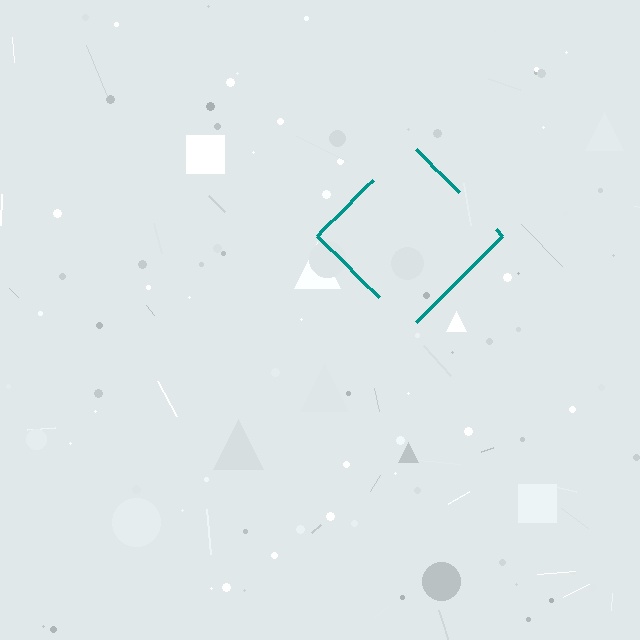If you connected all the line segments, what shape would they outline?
They would outline a diamond.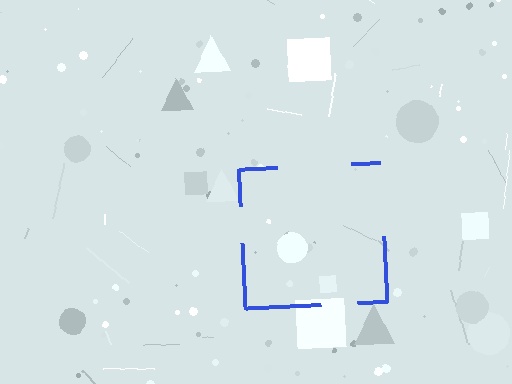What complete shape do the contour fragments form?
The contour fragments form a square.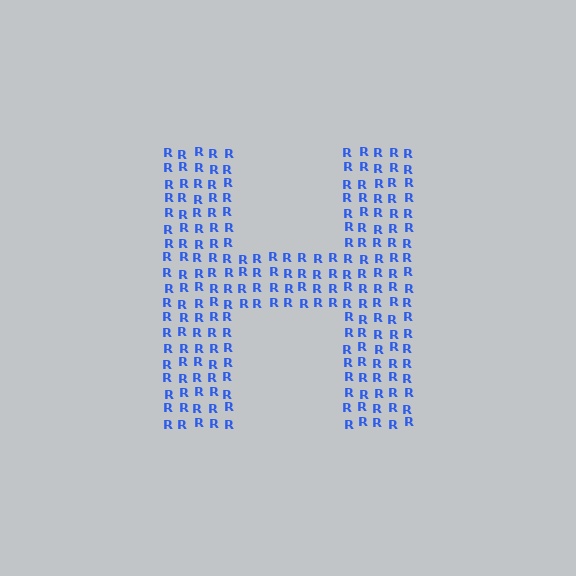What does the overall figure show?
The overall figure shows the letter H.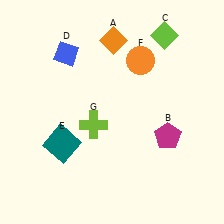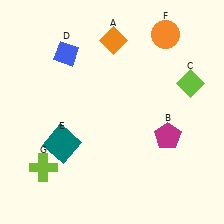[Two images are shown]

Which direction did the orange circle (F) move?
The orange circle (F) moved up.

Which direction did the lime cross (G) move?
The lime cross (G) moved left.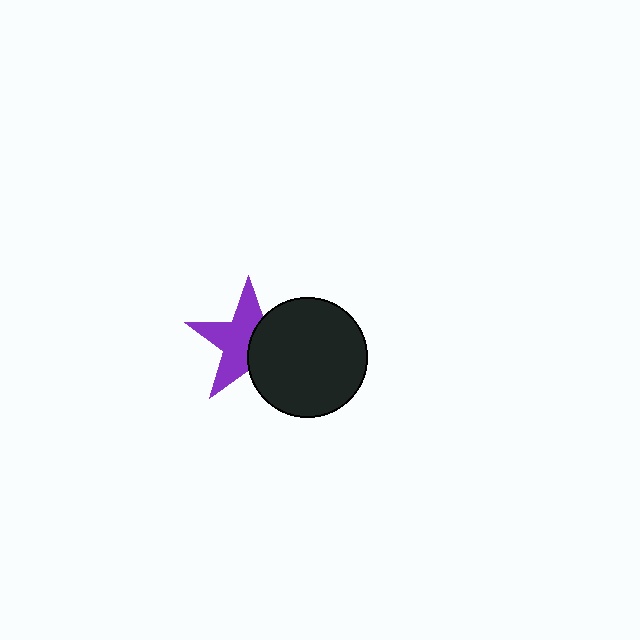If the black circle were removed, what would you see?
You would see the complete purple star.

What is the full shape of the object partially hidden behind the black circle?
The partially hidden object is a purple star.